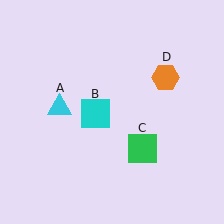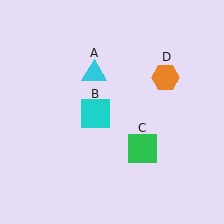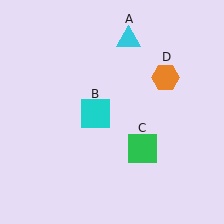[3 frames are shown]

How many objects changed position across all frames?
1 object changed position: cyan triangle (object A).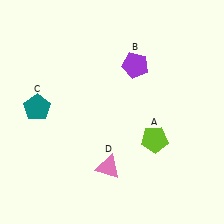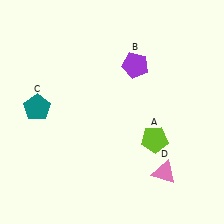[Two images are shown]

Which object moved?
The pink triangle (D) moved right.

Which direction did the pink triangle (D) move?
The pink triangle (D) moved right.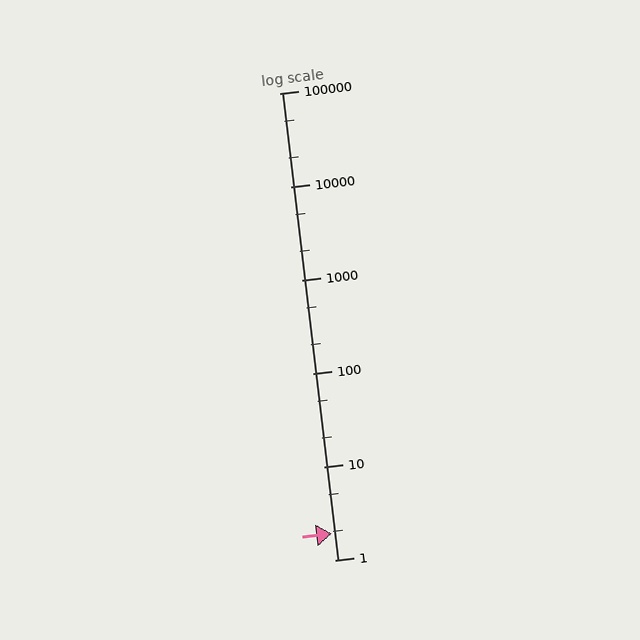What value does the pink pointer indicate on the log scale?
The pointer indicates approximately 1.9.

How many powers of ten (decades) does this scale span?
The scale spans 5 decades, from 1 to 100000.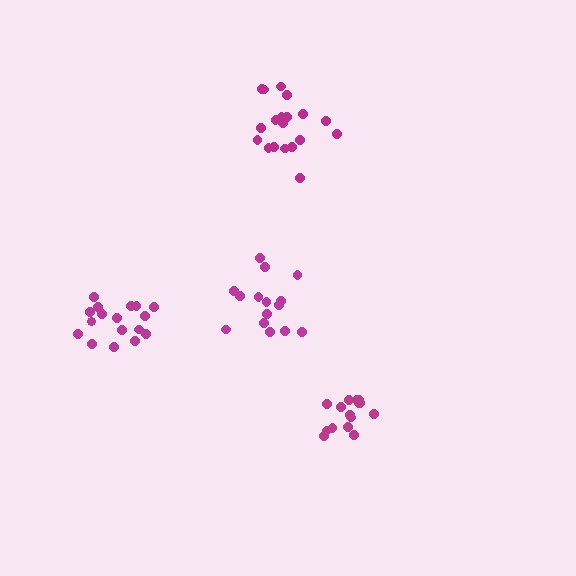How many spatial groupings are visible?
There are 4 spatial groupings.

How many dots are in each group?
Group 1: 19 dots, Group 2: 17 dots, Group 3: 15 dots, Group 4: 15 dots (66 total).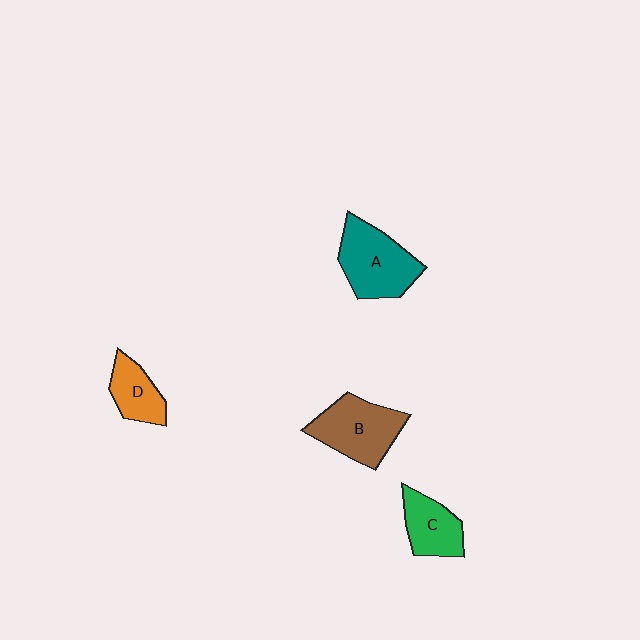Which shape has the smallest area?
Shape D (orange).